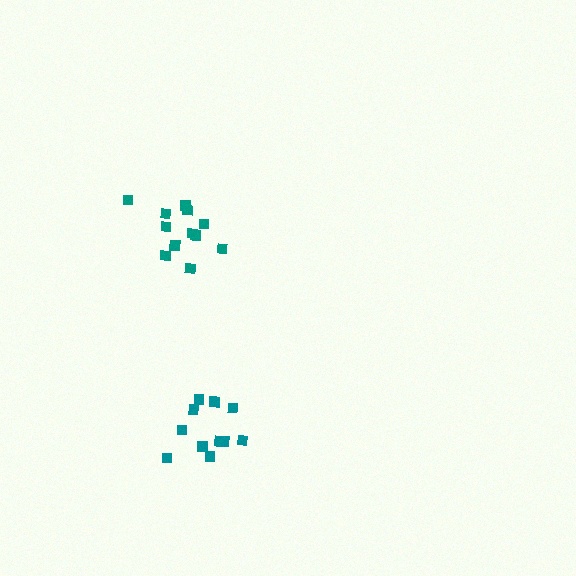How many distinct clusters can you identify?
There are 2 distinct clusters.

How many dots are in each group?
Group 1: 12 dots, Group 2: 11 dots (23 total).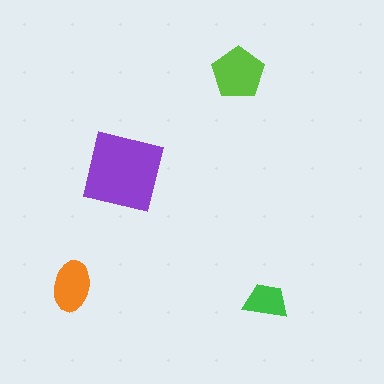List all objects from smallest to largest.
The green trapezoid, the orange ellipse, the lime pentagon, the purple square.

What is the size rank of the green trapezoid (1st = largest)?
4th.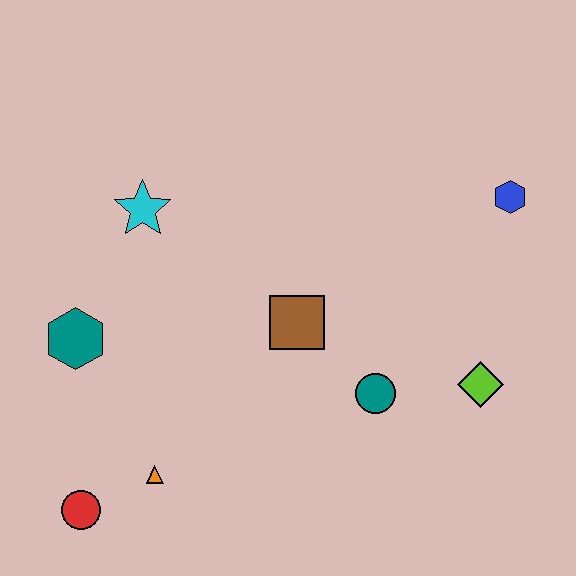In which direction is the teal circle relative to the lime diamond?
The teal circle is to the left of the lime diamond.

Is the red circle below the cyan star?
Yes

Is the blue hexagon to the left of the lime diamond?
No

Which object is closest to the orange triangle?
The red circle is closest to the orange triangle.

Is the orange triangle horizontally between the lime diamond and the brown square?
No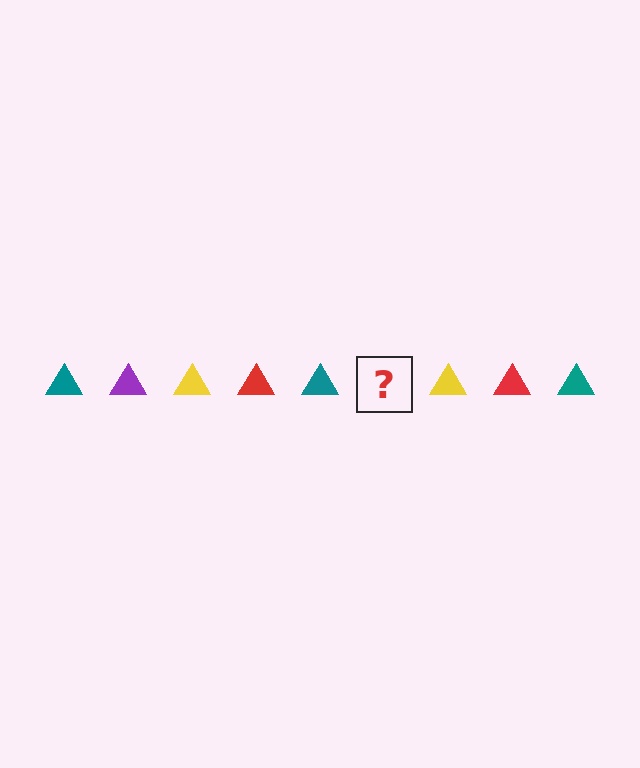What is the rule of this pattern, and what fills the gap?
The rule is that the pattern cycles through teal, purple, yellow, red triangles. The gap should be filled with a purple triangle.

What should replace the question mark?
The question mark should be replaced with a purple triangle.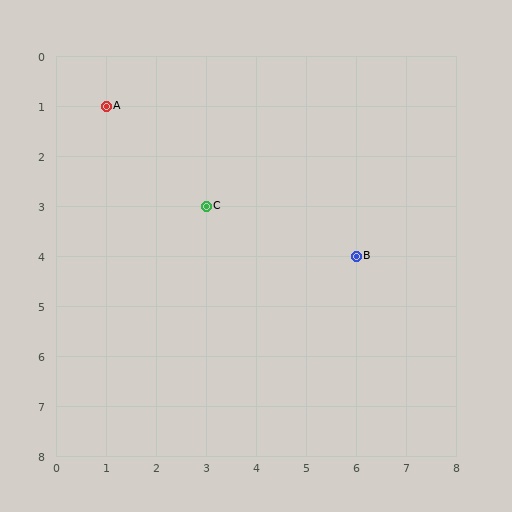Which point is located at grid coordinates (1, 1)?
Point A is at (1, 1).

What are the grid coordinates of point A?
Point A is at grid coordinates (1, 1).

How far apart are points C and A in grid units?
Points C and A are 2 columns and 2 rows apart (about 2.8 grid units diagonally).